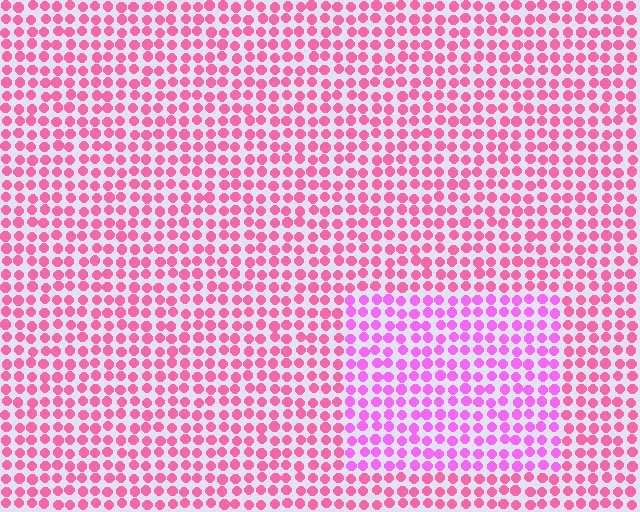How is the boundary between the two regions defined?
The boundary is defined purely by a slight shift in hue (about 32 degrees). Spacing, size, and orientation are identical on both sides.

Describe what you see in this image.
The image is filled with small pink elements in a uniform arrangement. A rectangle-shaped region is visible where the elements are tinted to a slightly different hue, forming a subtle color boundary.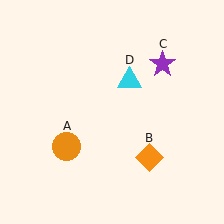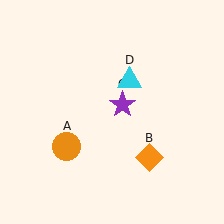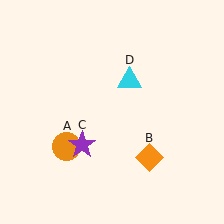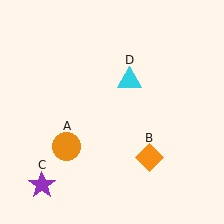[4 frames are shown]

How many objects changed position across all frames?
1 object changed position: purple star (object C).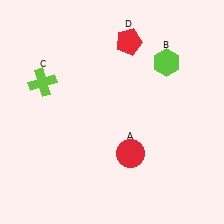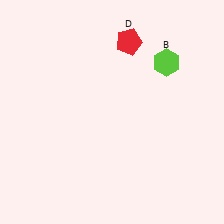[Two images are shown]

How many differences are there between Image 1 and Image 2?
There are 2 differences between the two images.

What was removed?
The lime cross (C), the red circle (A) were removed in Image 2.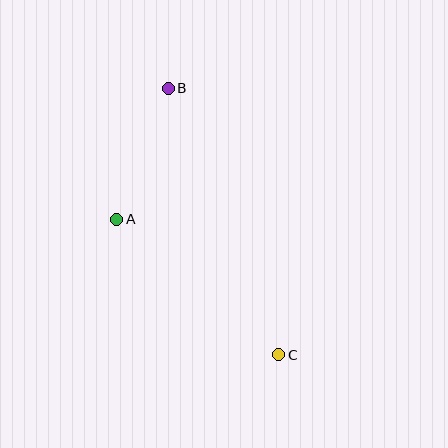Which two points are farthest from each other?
Points B and C are farthest from each other.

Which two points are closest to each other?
Points A and B are closest to each other.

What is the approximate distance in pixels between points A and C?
The distance between A and C is approximately 211 pixels.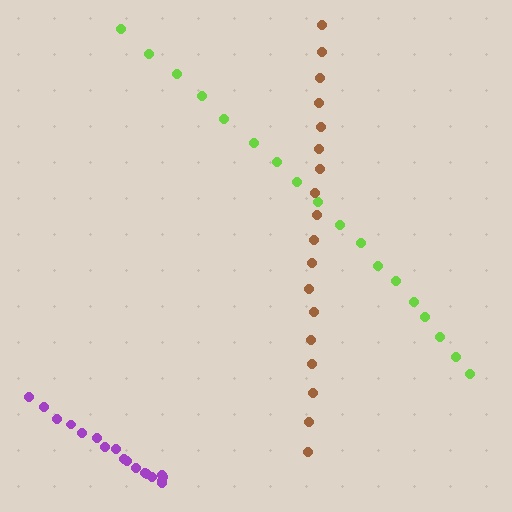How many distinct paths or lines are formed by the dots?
There are 3 distinct paths.